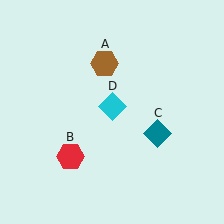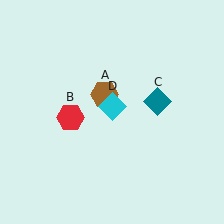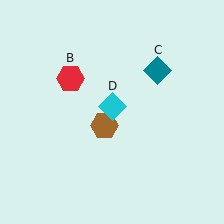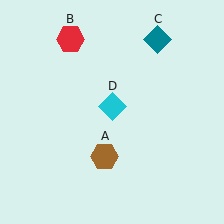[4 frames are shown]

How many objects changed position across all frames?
3 objects changed position: brown hexagon (object A), red hexagon (object B), teal diamond (object C).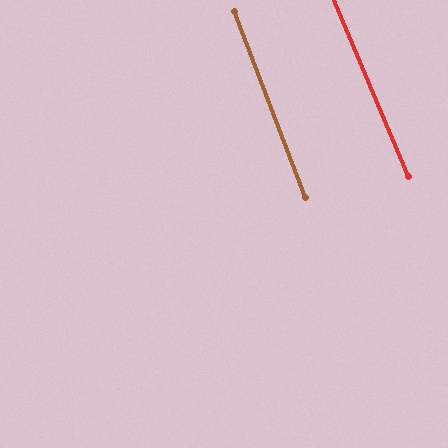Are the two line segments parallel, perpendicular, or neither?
Parallel — their directions differ by only 1.8°.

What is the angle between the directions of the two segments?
Approximately 2 degrees.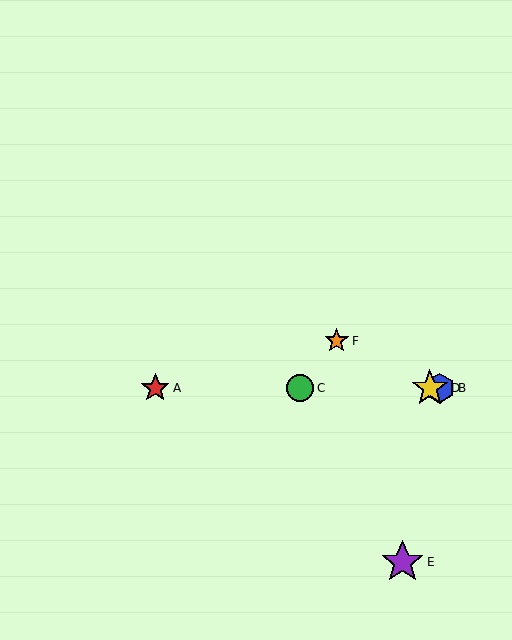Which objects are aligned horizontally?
Objects A, B, C, D are aligned horizontally.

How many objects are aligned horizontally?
4 objects (A, B, C, D) are aligned horizontally.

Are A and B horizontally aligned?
Yes, both are at y≈388.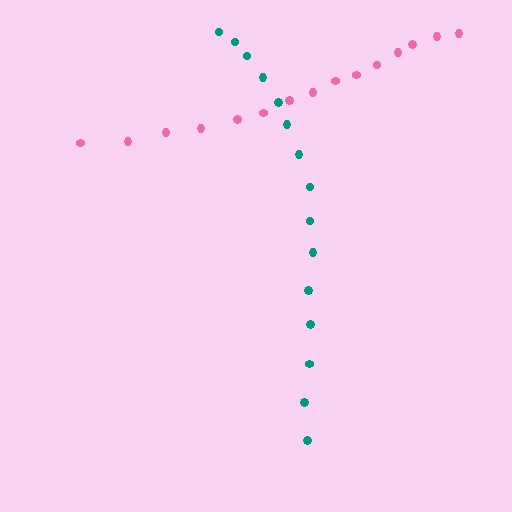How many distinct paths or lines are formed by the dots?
There are 2 distinct paths.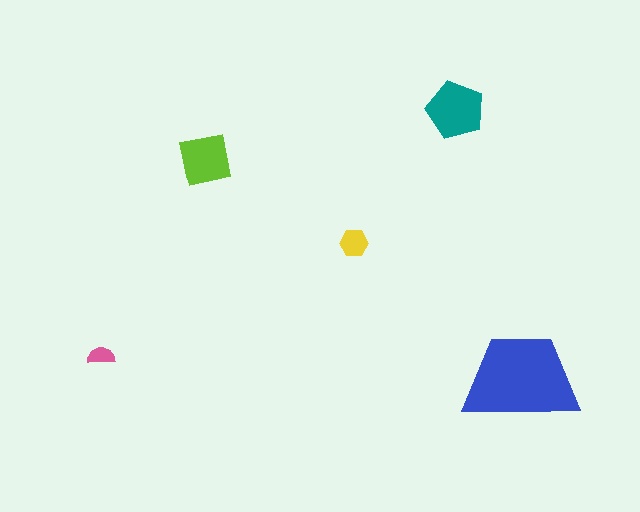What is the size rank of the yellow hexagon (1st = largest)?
4th.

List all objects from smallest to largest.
The pink semicircle, the yellow hexagon, the lime square, the teal pentagon, the blue trapezoid.